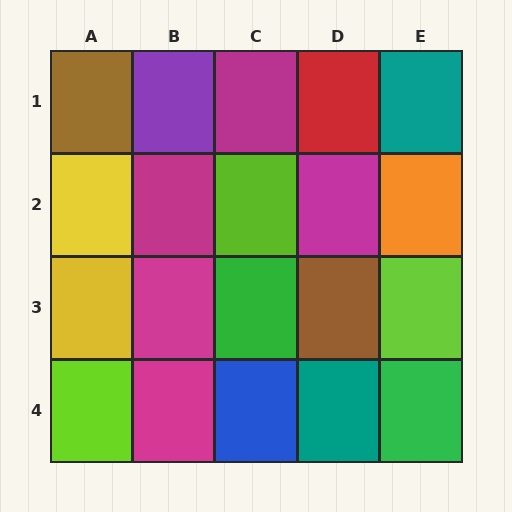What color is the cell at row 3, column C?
Green.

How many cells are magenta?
5 cells are magenta.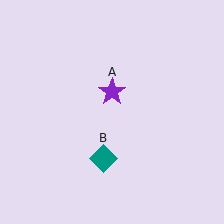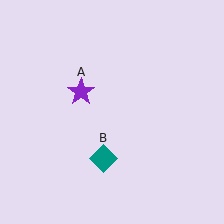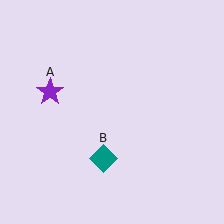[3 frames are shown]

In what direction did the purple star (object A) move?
The purple star (object A) moved left.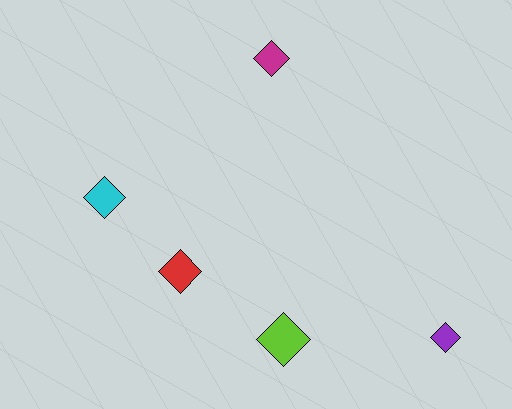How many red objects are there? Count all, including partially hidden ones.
There is 1 red object.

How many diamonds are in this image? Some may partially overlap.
There are 5 diamonds.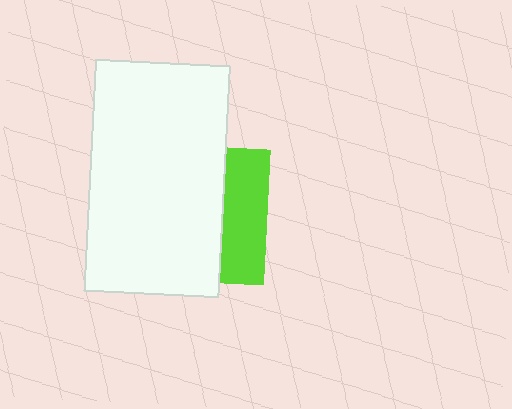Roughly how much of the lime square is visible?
A small part of it is visible (roughly 33%).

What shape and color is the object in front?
The object in front is a white rectangle.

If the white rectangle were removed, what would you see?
You would see the complete lime square.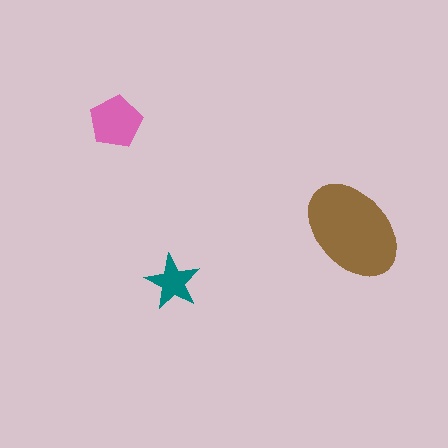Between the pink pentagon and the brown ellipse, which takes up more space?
The brown ellipse.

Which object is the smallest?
The teal star.